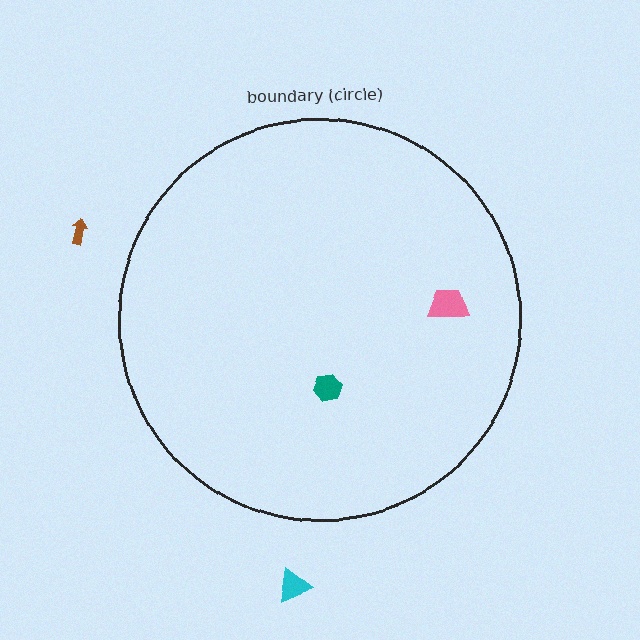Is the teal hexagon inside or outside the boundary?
Inside.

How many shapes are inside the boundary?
2 inside, 2 outside.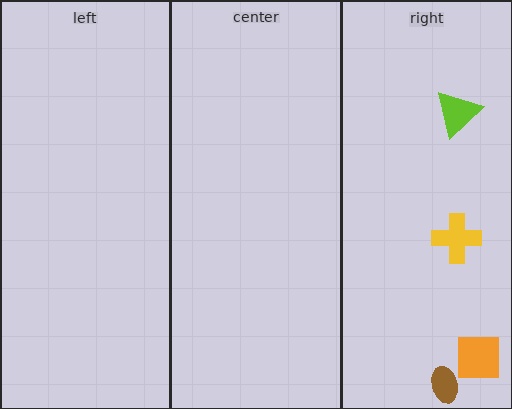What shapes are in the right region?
The brown ellipse, the orange square, the yellow cross, the lime triangle.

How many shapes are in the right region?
4.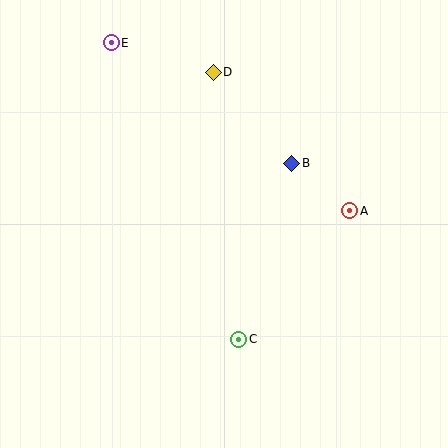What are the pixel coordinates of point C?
Point C is at (239, 339).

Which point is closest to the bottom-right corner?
Point C is closest to the bottom-right corner.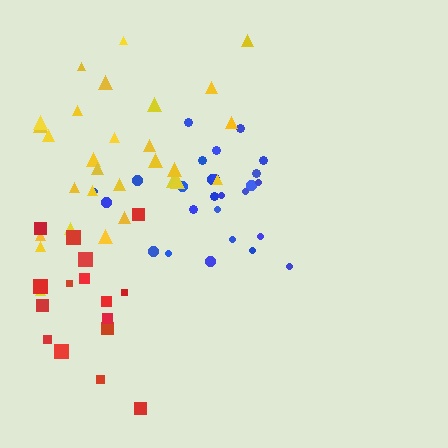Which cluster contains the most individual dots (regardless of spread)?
Yellow (29).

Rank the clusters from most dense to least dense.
blue, yellow, red.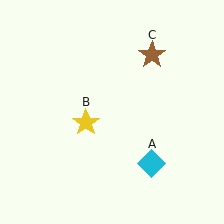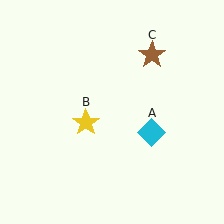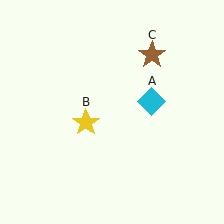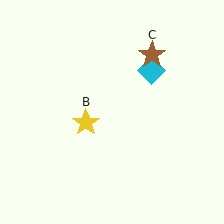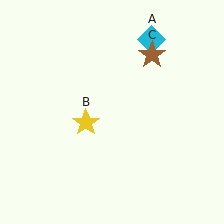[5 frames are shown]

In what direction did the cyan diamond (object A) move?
The cyan diamond (object A) moved up.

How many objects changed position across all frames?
1 object changed position: cyan diamond (object A).